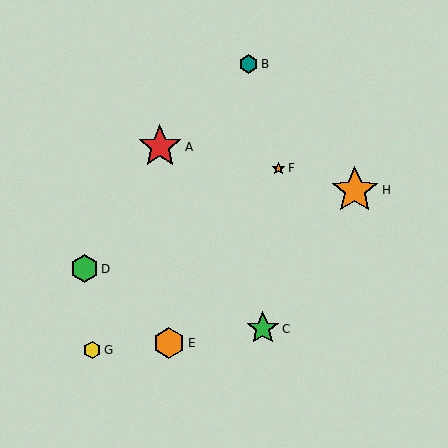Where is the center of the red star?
The center of the red star is at (160, 147).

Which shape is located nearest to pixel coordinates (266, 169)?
The orange star (labeled F) at (279, 168) is nearest to that location.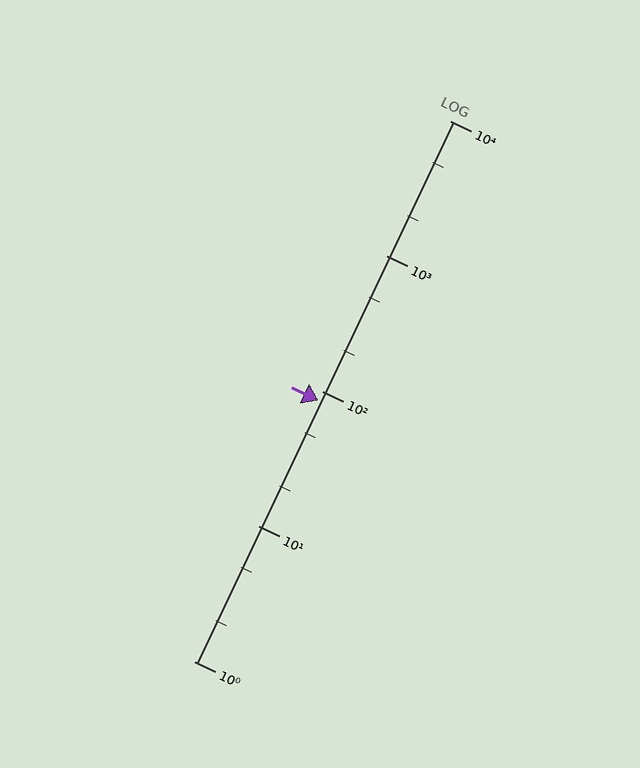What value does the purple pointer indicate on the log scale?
The pointer indicates approximately 85.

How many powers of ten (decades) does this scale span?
The scale spans 4 decades, from 1 to 10000.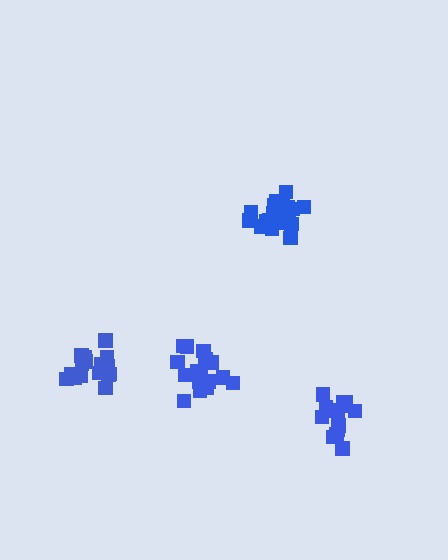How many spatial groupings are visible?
There are 4 spatial groupings.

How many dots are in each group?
Group 1: 20 dots, Group 2: 16 dots, Group 3: 16 dots, Group 4: 14 dots (66 total).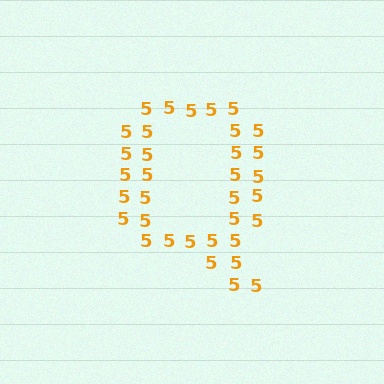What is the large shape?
The large shape is the letter Q.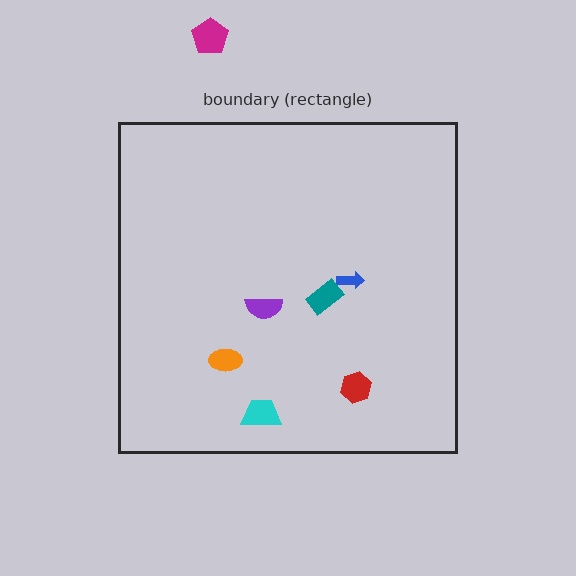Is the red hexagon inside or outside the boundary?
Inside.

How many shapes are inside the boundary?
6 inside, 1 outside.